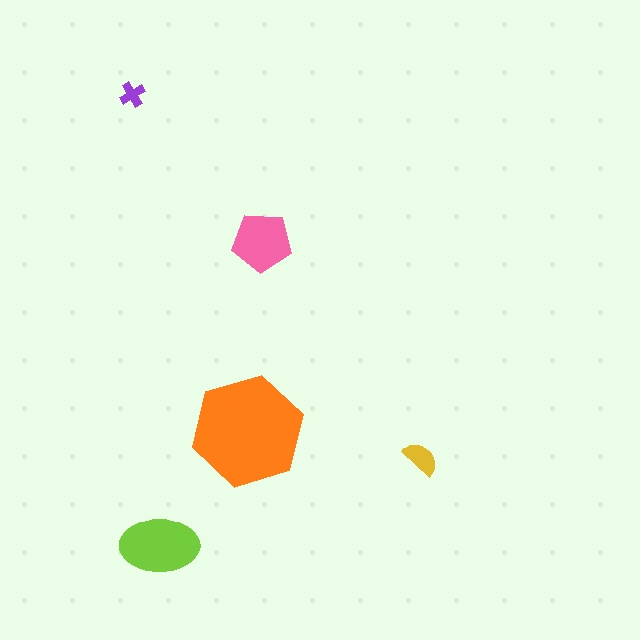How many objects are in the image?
There are 5 objects in the image.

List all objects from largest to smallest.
The orange hexagon, the lime ellipse, the pink pentagon, the yellow semicircle, the purple cross.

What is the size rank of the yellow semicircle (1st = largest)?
4th.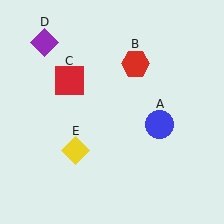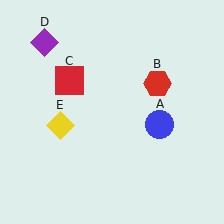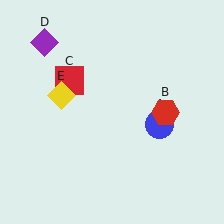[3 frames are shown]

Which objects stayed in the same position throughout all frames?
Blue circle (object A) and red square (object C) and purple diamond (object D) remained stationary.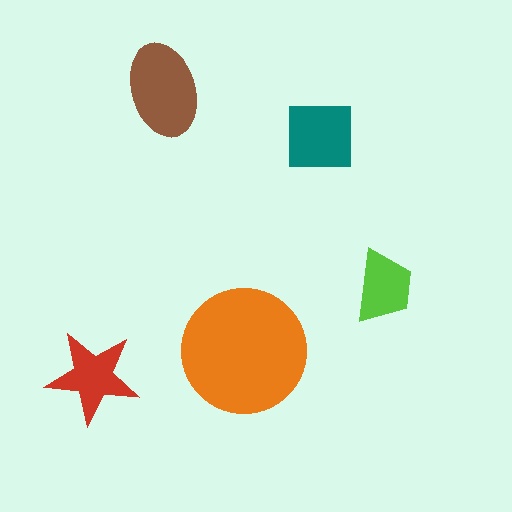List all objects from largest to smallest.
The orange circle, the brown ellipse, the teal square, the red star, the lime trapezoid.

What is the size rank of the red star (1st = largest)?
4th.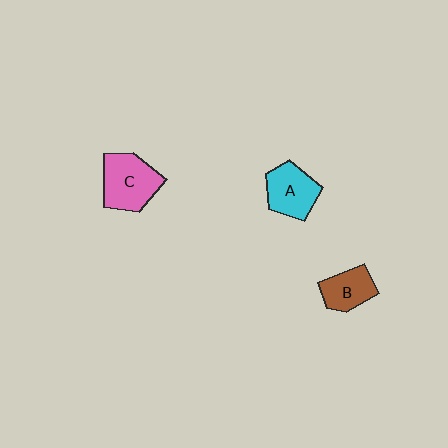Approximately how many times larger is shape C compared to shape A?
Approximately 1.2 times.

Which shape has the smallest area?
Shape B (brown).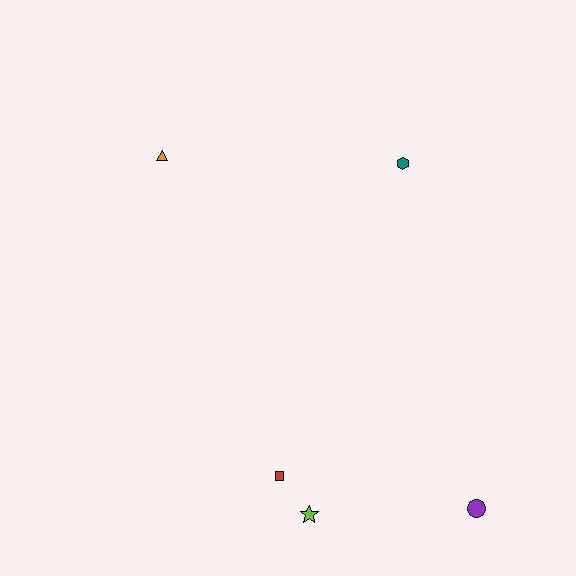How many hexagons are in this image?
There is 1 hexagon.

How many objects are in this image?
There are 5 objects.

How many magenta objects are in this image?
There are no magenta objects.